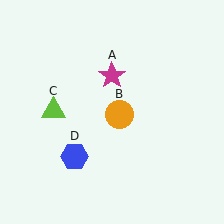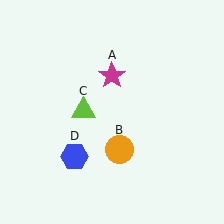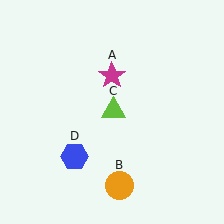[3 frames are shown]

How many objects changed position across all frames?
2 objects changed position: orange circle (object B), lime triangle (object C).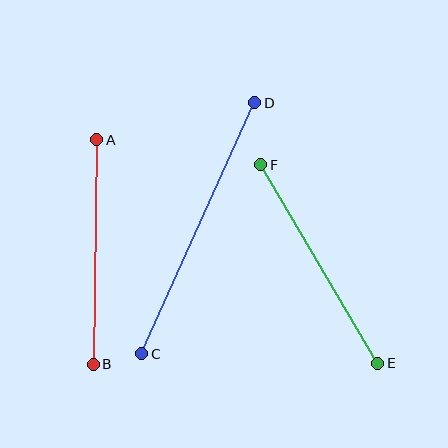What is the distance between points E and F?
The distance is approximately 230 pixels.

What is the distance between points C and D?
The distance is approximately 275 pixels.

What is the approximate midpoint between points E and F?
The midpoint is at approximately (319, 264) pixels.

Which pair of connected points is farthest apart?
Points C and D are farthest apart.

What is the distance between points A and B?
The distance is approximately 225 pixels.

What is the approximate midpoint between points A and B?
The midpoint is at approximately (95, 252) pixels.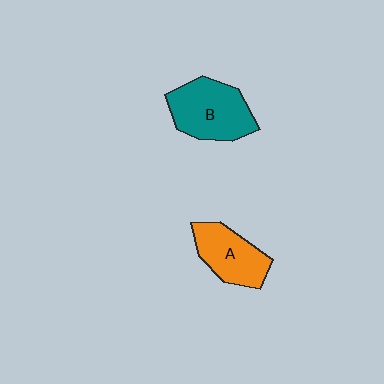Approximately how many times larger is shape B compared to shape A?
Approximately 1.3 times.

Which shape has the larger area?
Shape B (teal).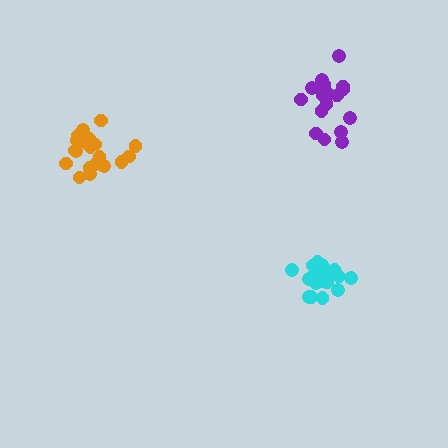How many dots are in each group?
Group 1: 21 dots, Group 2: 17 dots, Group 3: 21 dots (59 total).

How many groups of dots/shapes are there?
There are 3 groups.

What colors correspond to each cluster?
The clusters are colored: cyan, purple, orange.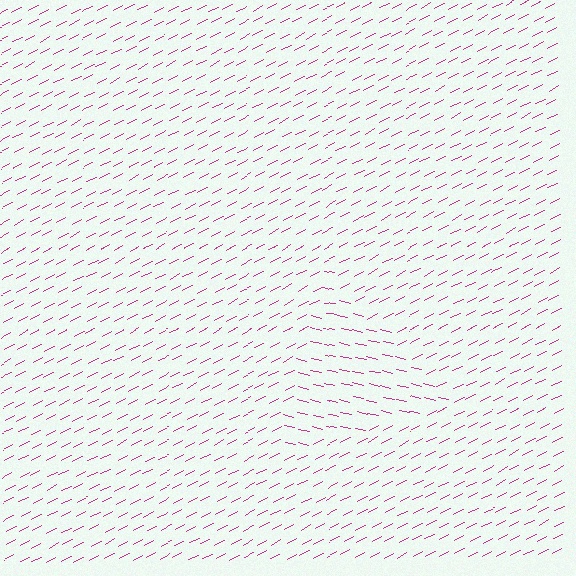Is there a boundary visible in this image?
Yes, there is a texture boundary formed by a change in line orientation.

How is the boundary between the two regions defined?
The boundary is defined purely by a change in line orientation (approximately 40 degrees difference). All lines are the same color and thickness.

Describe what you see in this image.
The image is filled with small magenta line segments. A triangle region in the image has lines oriented differently from the surrounding lines, creating a visible texture boundary.